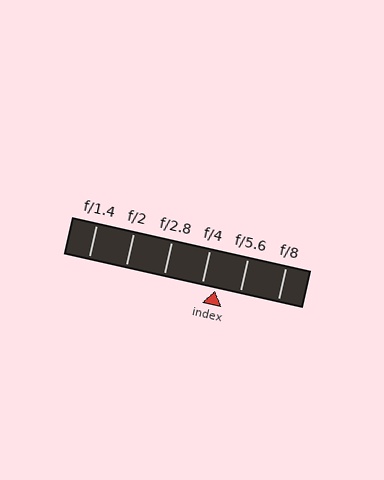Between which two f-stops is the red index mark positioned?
The index mark is between f/4 and f/5.6.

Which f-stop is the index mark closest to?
The index mark is closest to f/4.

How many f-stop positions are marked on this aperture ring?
There are 6 f-stop positions marked.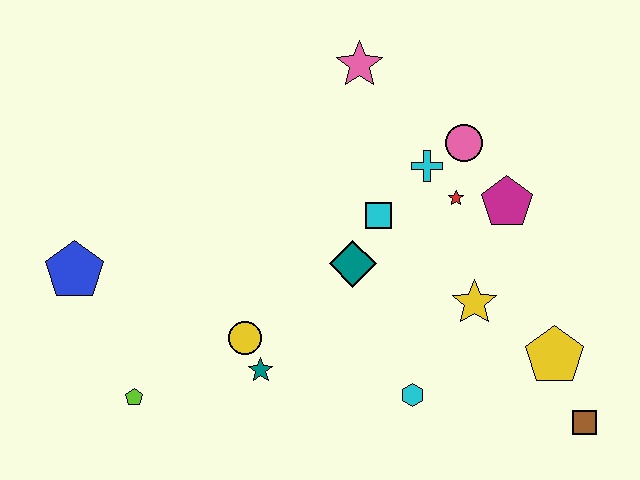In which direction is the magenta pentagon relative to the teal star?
The magenta pentagon is to the right of the teal star.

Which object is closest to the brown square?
The yellow pentagon is closest to the brown square.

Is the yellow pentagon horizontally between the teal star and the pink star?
No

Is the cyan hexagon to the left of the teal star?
No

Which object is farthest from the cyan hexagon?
The blue pentagon is farthest from the cyan hexagon.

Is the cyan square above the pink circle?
No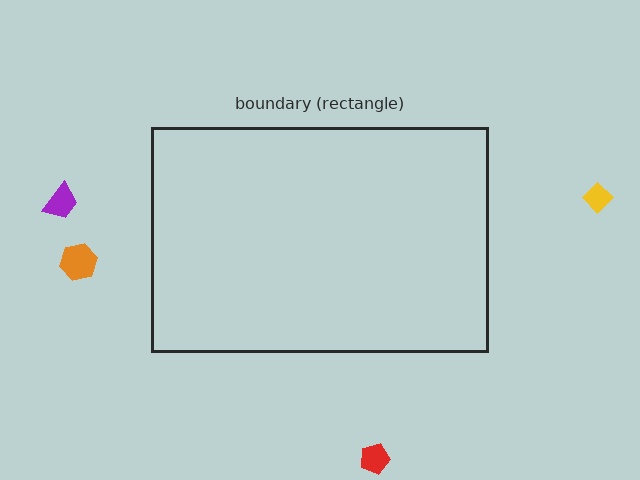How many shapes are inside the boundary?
0 inside, 4 outside.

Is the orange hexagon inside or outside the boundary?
Outside.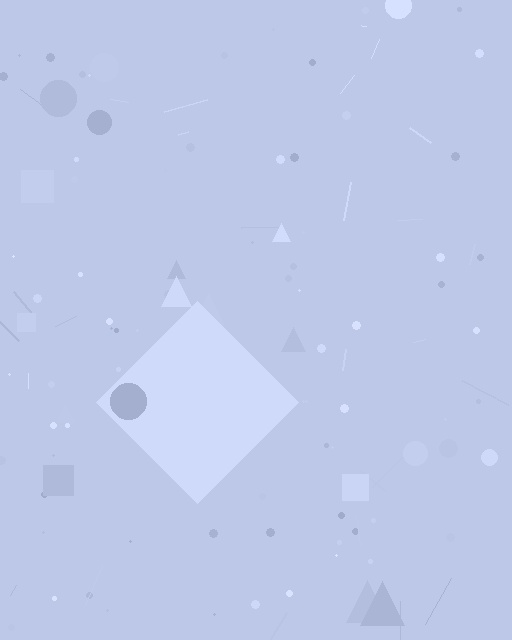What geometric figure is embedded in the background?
A diamond is embedded in the background.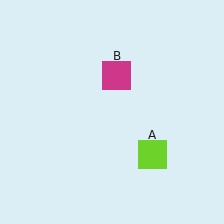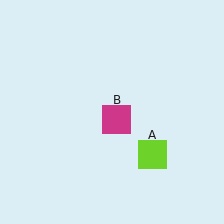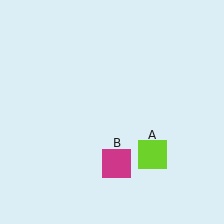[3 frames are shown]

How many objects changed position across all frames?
1 object changed position: magenta square (object B).